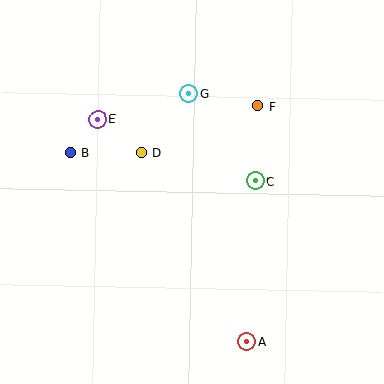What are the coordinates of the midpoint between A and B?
The midpoint between A and B is at (158, 247).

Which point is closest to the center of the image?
Point D at (141, 153) is closest to the center.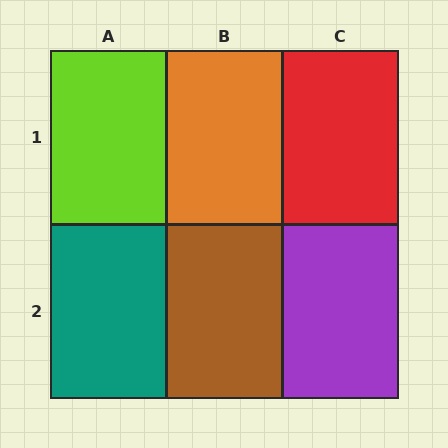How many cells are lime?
1 cell is lime.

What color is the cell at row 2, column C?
Purple.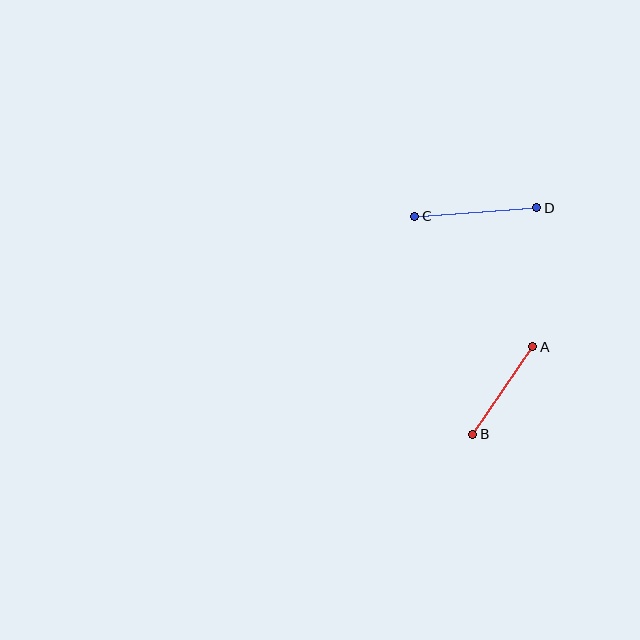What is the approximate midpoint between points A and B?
The midpoint is at approximately (503, 390) pixels.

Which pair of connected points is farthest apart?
Points C and D are farthest apart.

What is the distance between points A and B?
The distance is approximately 106 pixels.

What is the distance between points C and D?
The distance is approximately 122 pixels.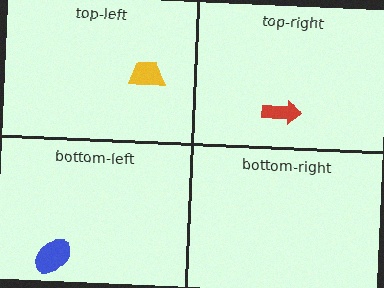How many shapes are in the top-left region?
1.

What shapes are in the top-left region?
The yellow trapezoid.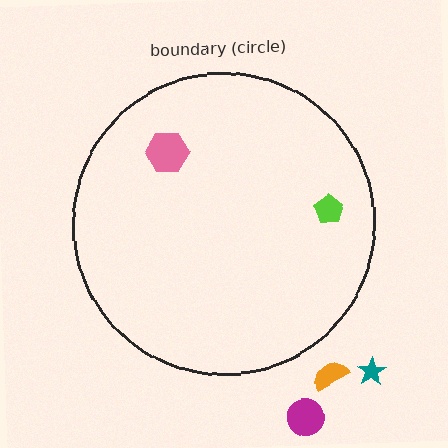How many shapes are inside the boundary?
2 inside, 3 outside.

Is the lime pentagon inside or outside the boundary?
Inside.